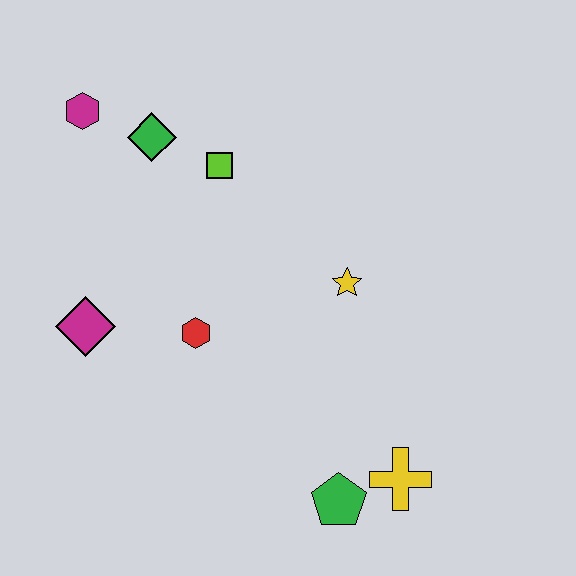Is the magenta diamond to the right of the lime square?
No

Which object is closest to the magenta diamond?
The red hexagon is closest to the magenta diamond.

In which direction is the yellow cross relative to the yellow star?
The yellow cross is below the yellow star.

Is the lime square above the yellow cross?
Yes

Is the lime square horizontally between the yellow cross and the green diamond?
Yes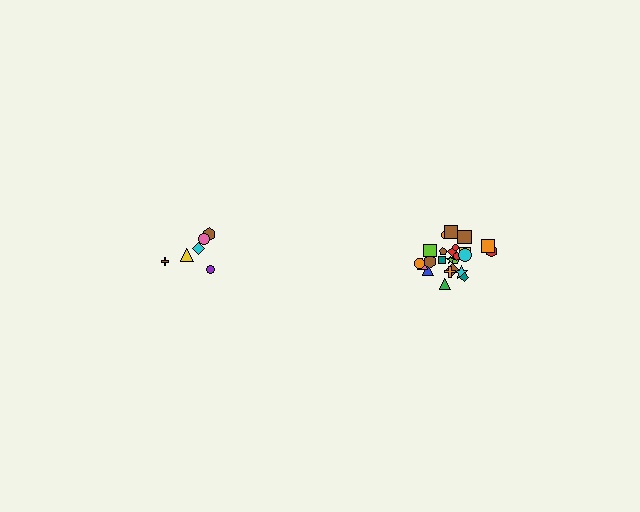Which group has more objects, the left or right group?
The right group.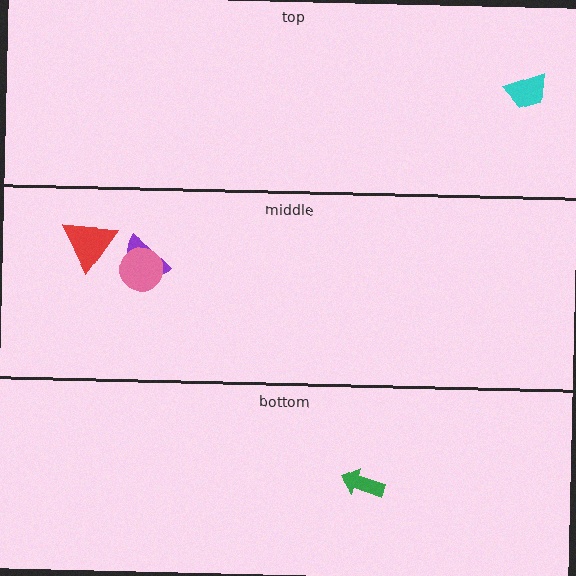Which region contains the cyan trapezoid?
The top region.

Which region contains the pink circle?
The middle region.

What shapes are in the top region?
The cyan trapezoid.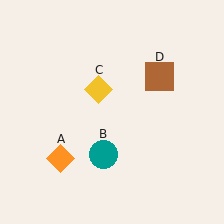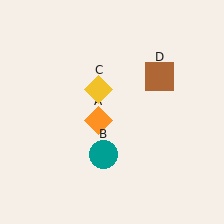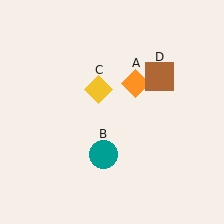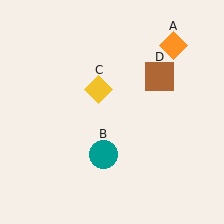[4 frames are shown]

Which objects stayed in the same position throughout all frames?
Teal circle (object B) and yellow diamond (object C) and brown square (object D) remained stationary.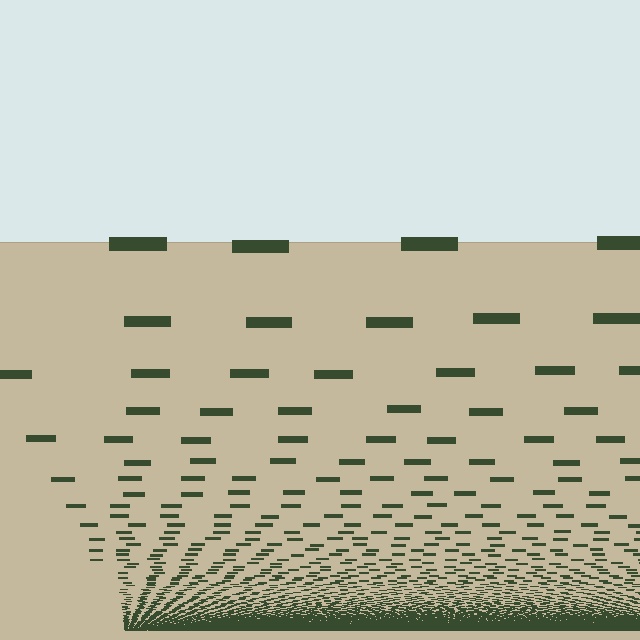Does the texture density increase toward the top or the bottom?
Density increases toward the bottom.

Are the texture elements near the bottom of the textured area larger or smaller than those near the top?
Smaller. The gradient is inverted — elements near the bottom are smaller and denser.